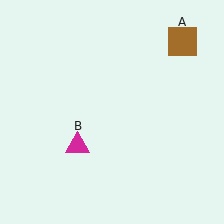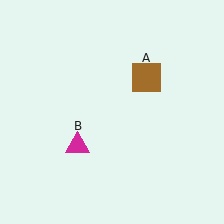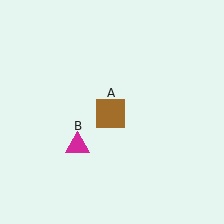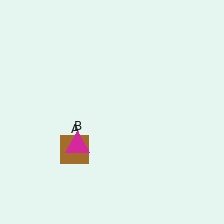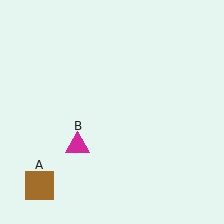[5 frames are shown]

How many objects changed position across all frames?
1 object changed position: brown square (object A).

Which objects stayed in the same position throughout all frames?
Magenta triangle (object B) remained stationary.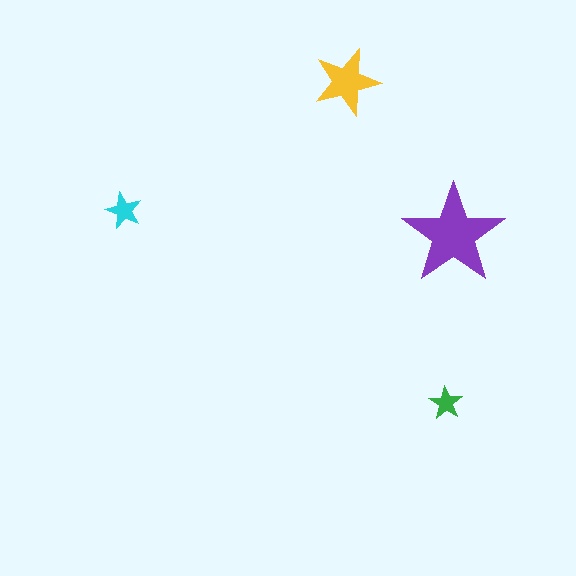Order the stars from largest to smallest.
the purple one, the yellow one, the cyan one, the green one.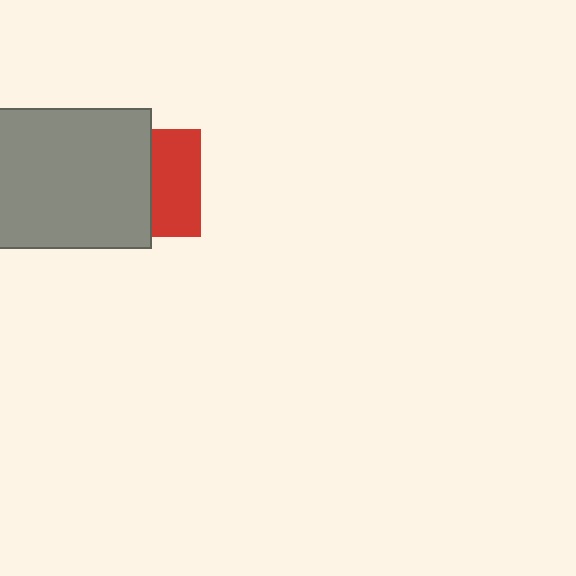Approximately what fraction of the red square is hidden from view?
Roughly 54% of the red square is hidden behind the gray rectangle.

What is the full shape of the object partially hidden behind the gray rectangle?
The partially hidden object is a red square.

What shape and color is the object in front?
The object in front is a gray rectangle.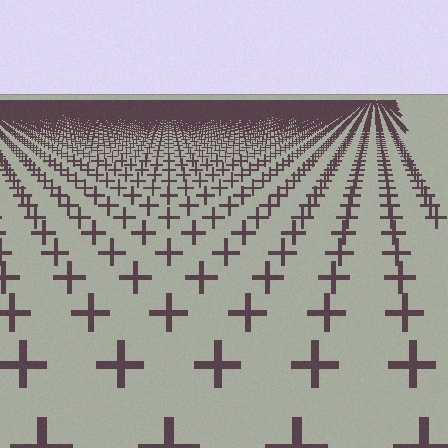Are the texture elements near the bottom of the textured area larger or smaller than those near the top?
Larger. Near the bottom, elements are closer to the viewer and appear at a bigger on-screen size.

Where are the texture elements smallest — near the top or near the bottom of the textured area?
Near the top.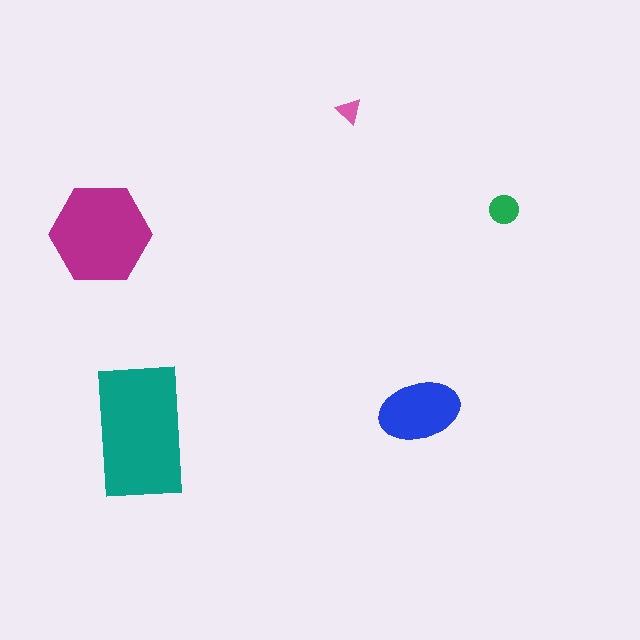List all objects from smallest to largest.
The pink triangle, the green circle, the blue ellipse, the magenta hexagon, the teal rectangle.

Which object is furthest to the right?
The green circle is rightmost.